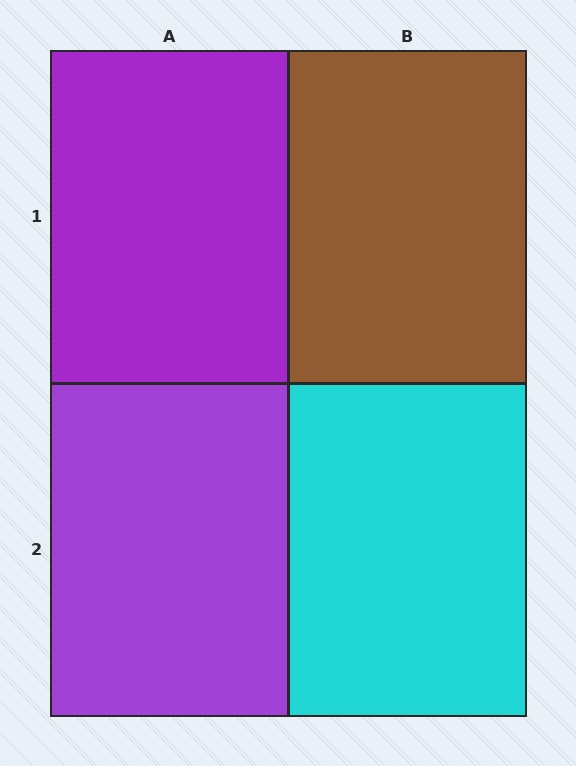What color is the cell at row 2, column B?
Cyan.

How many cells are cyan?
1 cell is cyan.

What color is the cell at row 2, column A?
Purple.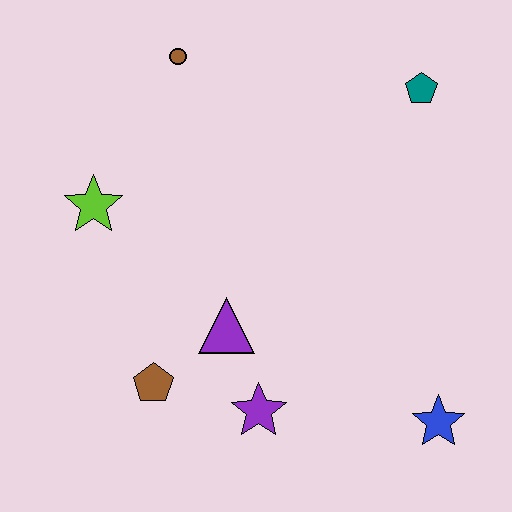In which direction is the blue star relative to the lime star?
The blue star is to the right of the lime star.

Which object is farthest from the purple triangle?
The teal pentagon is farthest from the purple triangle.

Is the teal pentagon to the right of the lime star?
Yes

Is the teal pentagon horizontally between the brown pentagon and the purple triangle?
No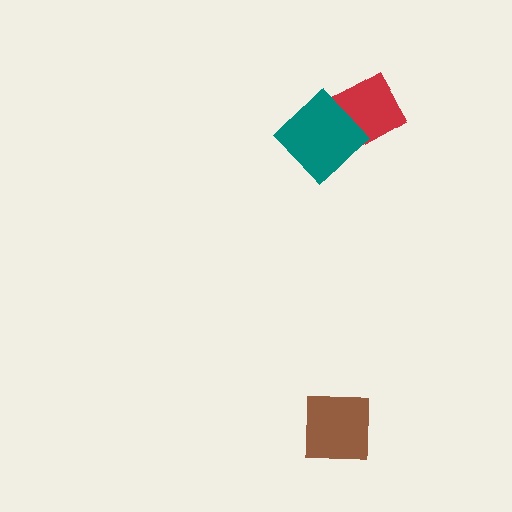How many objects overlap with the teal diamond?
1 object overlaps with the teal diamond.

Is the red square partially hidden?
Yes, it is partially covered by another shape.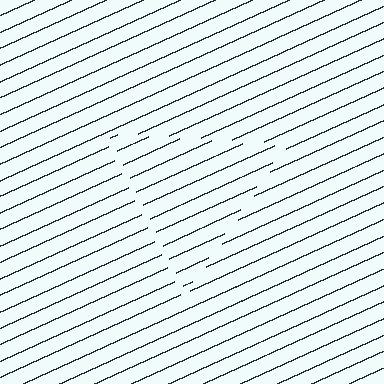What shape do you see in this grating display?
An illusory triangle. The interior of the shape contains the same grating, shifted by half a period — the contour is defined by the phase discontinuity where line-ends from the inner and outer gratings abut.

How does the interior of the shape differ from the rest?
The interior of the shape contains the same grating, shifted by half a period — the contour is defined by the phase discontinuity where line-ends from the inner and outer gratings abut.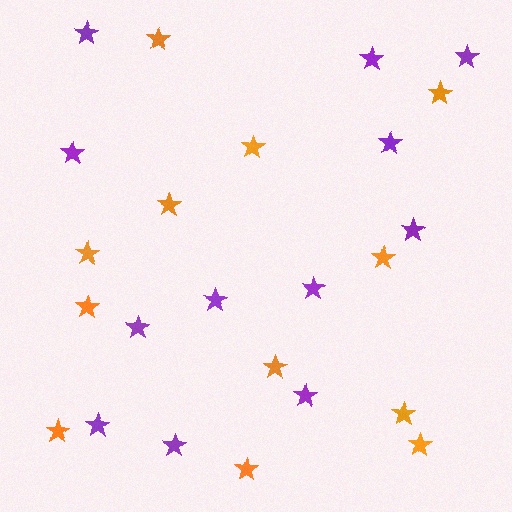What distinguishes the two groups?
There are 2 groups: one group of orange stars (12) and one group of purple stars (12).